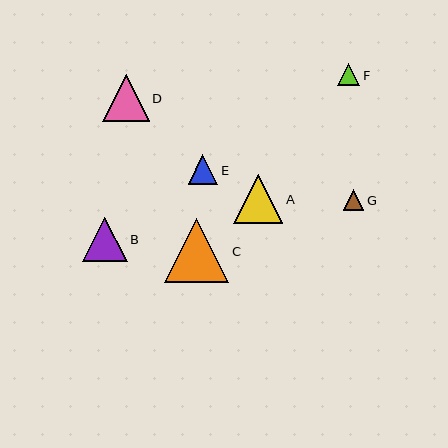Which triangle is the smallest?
Triangle G is the smallest with a size of approximately 21 pixels.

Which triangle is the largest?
Triangle C is the largest with a size of approximately 64 pixels.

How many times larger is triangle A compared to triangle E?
Triangle A is approximately 1.7 times the size of triangle E.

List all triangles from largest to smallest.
From largest to smallest: C, A, D, B, E, F, G.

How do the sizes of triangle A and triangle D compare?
Triangle A and triangle D are approximately the same size.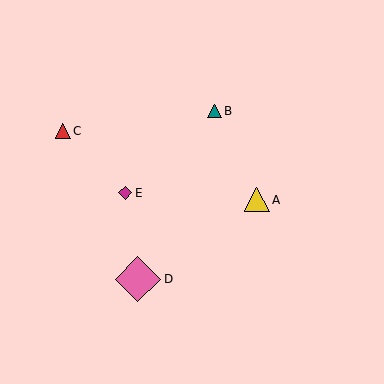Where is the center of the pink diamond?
The center of the pink diamond is at (138, 279).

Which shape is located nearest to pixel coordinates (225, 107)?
The teal triangle (labeled B) at (214, 111) is nearest to that location.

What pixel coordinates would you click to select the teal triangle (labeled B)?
Click at (214, 111) to select the teal triangle B.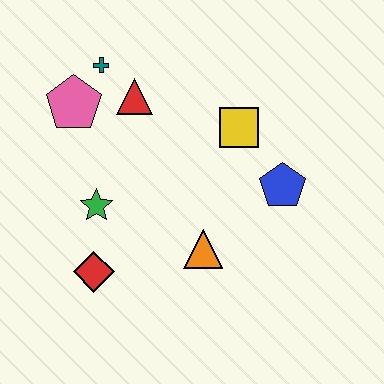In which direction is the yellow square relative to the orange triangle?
The yellow square is above the orange triangle.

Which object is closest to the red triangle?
The teal cross is closest to the red triangle.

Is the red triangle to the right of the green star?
Yes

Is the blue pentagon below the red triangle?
Yes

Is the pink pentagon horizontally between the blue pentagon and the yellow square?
No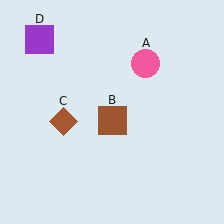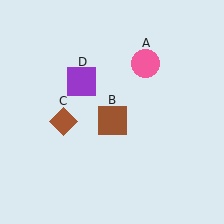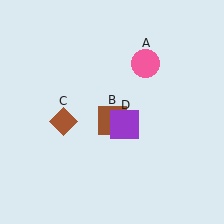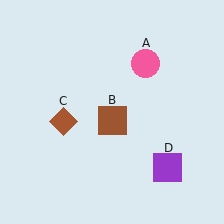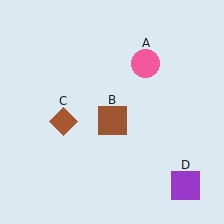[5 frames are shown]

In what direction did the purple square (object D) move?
The purple square (object D) moved down and to the right.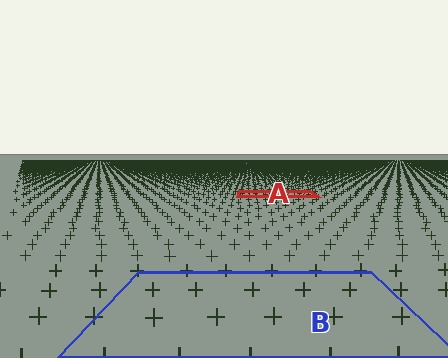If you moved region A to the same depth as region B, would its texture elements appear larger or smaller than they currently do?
They would appear larger. At a closer depth, the same texture elements are projected at a bigger on-screen size.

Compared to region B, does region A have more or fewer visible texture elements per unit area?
Region A has more texture elements per unit area — they are packed more densely because it is farther away.